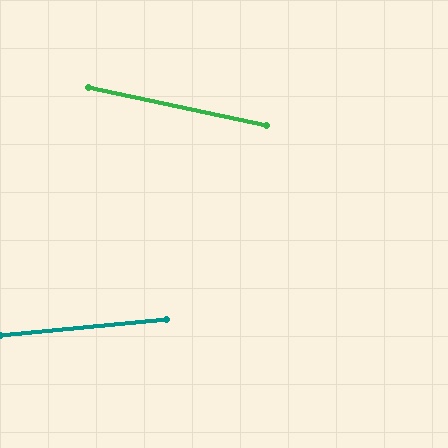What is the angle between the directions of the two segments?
Approximately 18 degrees.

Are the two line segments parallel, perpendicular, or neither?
Neither parallel nor perpendicular — they differ by about 18°.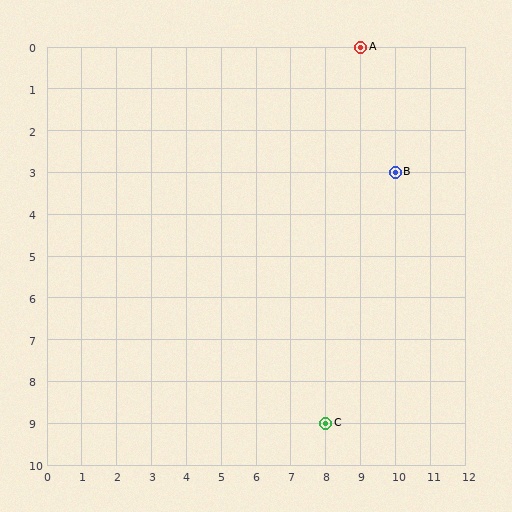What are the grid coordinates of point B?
Point B is at grid coordinates (10, 3).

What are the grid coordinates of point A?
Point A is at grid coordinates (9, 0).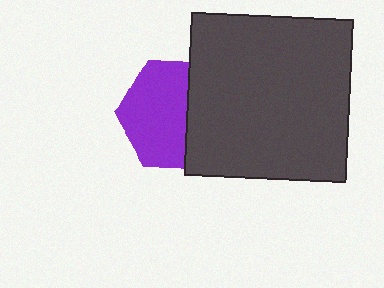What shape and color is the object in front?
The object in front is a dark gray square.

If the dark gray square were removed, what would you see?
You would see the complete purple hexagon.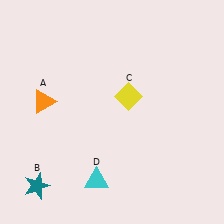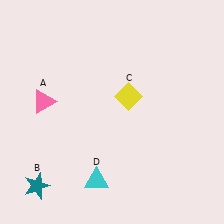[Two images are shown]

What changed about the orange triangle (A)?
In Image 1, A is orange. In Image 2, it changed to pink.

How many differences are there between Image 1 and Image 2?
There is 1 difference between the two images.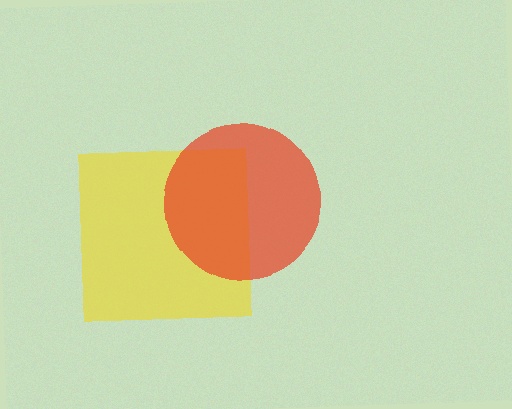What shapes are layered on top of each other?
The layered shapes are: a yellow square, a red circle.